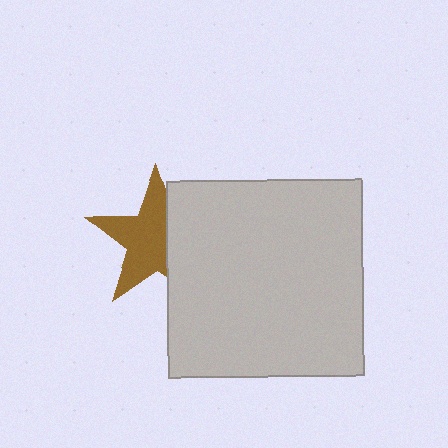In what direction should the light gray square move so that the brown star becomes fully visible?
The light gray square should move right. That is the shortest direction to clear the overlap and leave the brown star fully visible.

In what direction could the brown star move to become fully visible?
The brown star could move left. That would shift it out from behind the light gray square entirely.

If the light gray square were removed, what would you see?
You would see the complete brown star.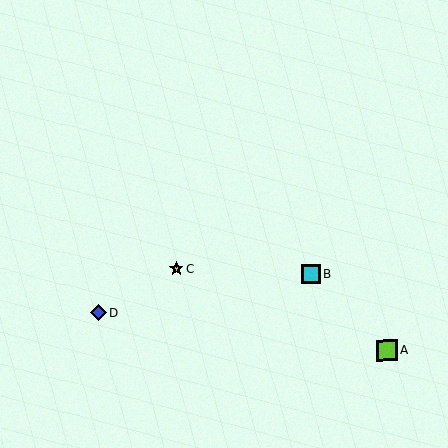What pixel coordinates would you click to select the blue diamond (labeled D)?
Click at (99, 313) to select the blue diamond D.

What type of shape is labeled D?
Shape D is a blue diamond.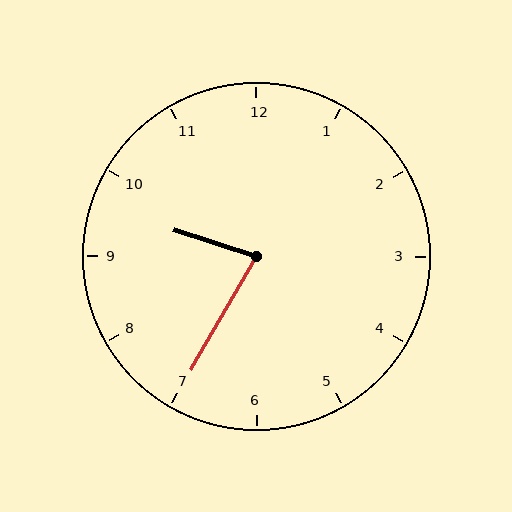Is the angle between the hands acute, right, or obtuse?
It is acute.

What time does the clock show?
9:35.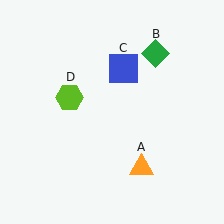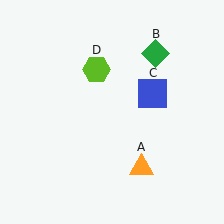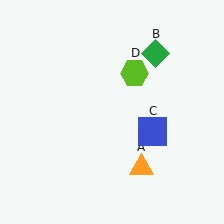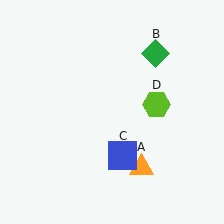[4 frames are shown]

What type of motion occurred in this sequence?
The blue square (object C), lime hexagon (object D) rotated clockwise around the center of the scene.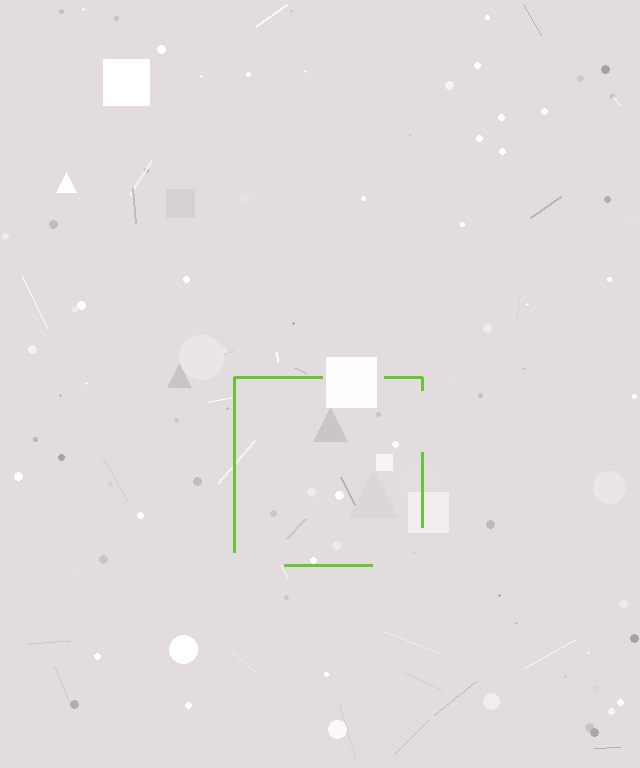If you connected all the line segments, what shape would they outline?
They would outline a square.